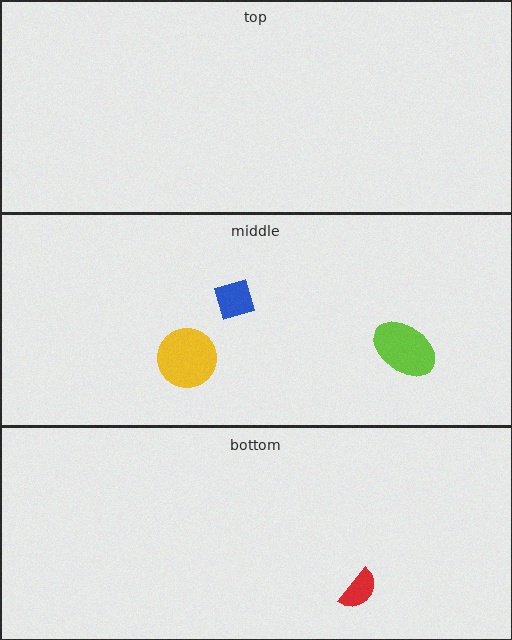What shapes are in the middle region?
The yellow circle, the blue diamond, the lime ellipse.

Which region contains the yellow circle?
The middle region.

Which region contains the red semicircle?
The bottom region.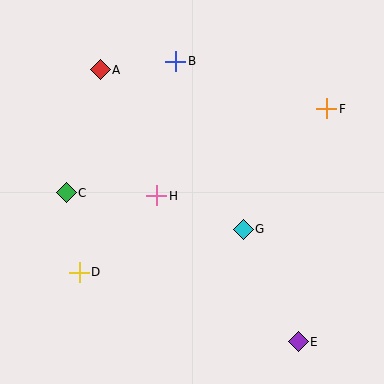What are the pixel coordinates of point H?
Point H is at (157, 196).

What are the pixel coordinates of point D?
Point D is at (79, 272).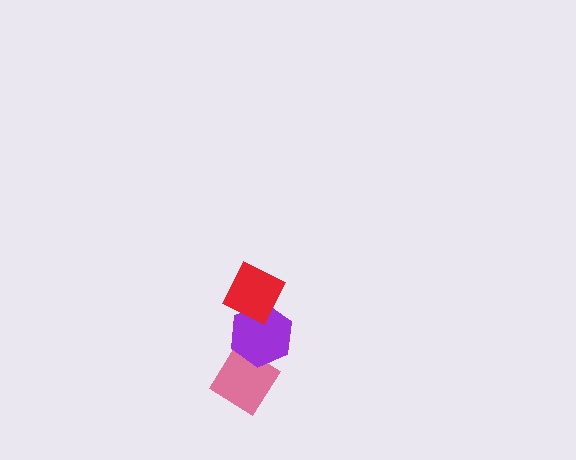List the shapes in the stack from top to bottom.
From top to bottom: the red diamond, the purple hexagon, the pink diamond.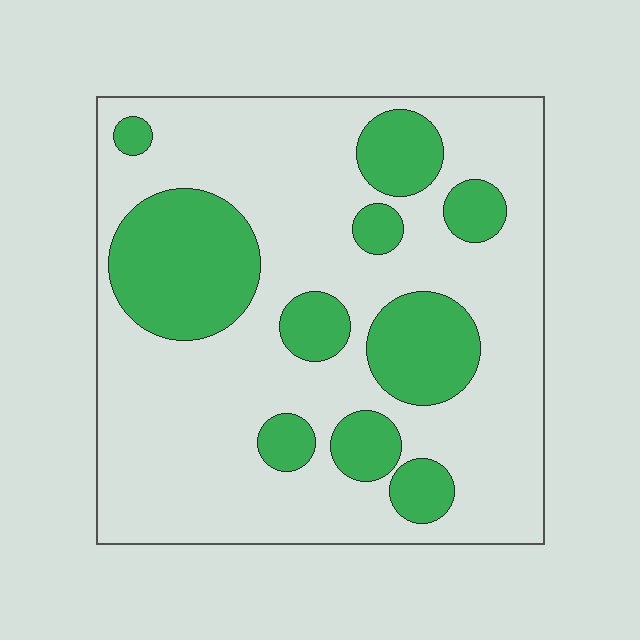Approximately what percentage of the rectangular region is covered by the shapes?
Approximately 30%.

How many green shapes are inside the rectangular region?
10.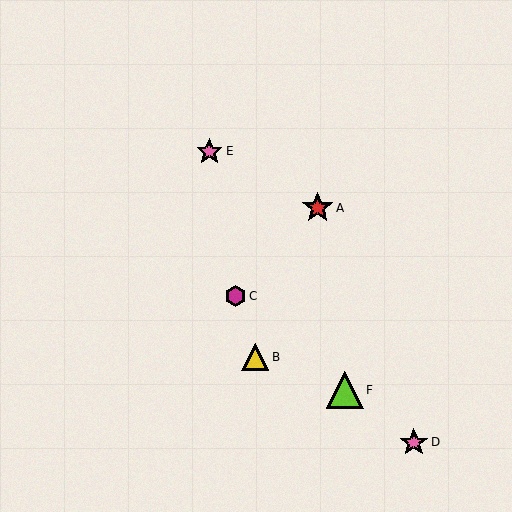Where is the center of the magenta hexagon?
The center of the magenta hexagon is at (235, 296).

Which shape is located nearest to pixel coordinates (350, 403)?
The lime triangle (labeled F) at (345, 390) is nearest to that location.